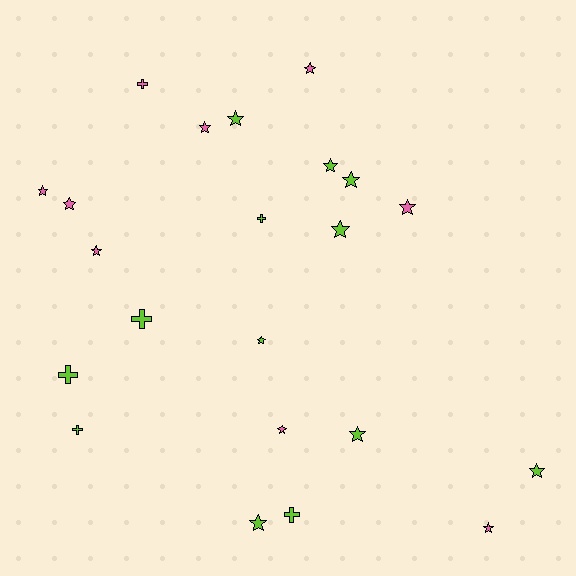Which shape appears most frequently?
Star, with 16 objects.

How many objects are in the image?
There are 22 objects.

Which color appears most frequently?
Lime, with 13 objects.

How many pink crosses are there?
There is 1 pink cross.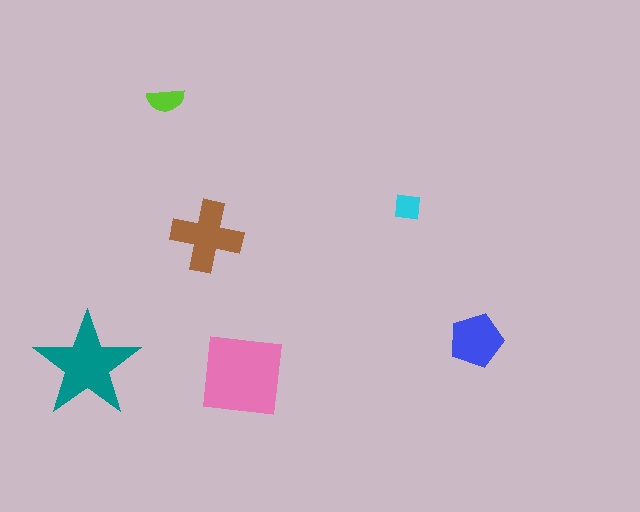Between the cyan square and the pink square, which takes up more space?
The pink square.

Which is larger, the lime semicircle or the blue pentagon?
The blue pentagon.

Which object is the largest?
The pink square.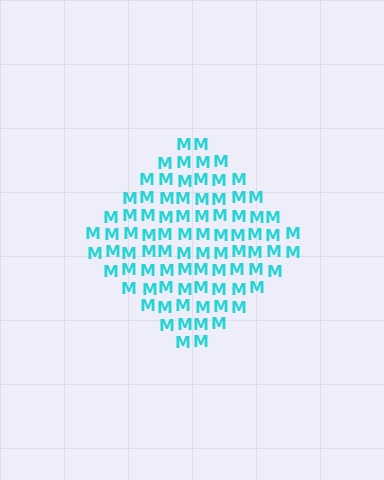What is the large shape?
The large shape is a diamond.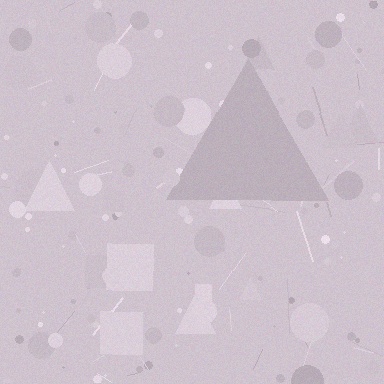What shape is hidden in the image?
A triangle is hidden in the image.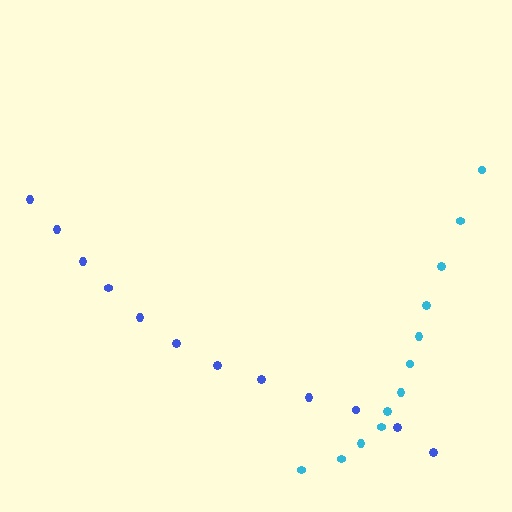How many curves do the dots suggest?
There are 2 distinct paths.